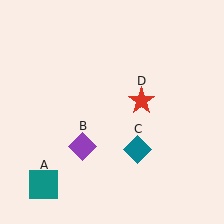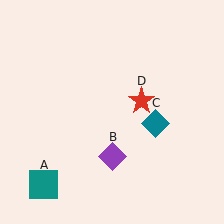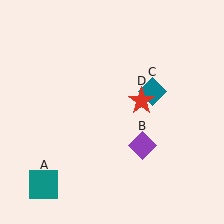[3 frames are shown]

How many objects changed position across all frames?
2 objects changed position: purple diamond (object B), teal diamond (object C).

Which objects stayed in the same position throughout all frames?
Teal square (object A) and red star (object D) remained stationary.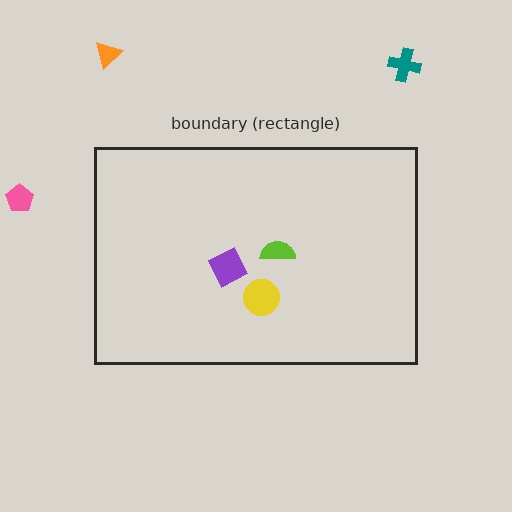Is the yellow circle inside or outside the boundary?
Inside.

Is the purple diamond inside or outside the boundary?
Inside.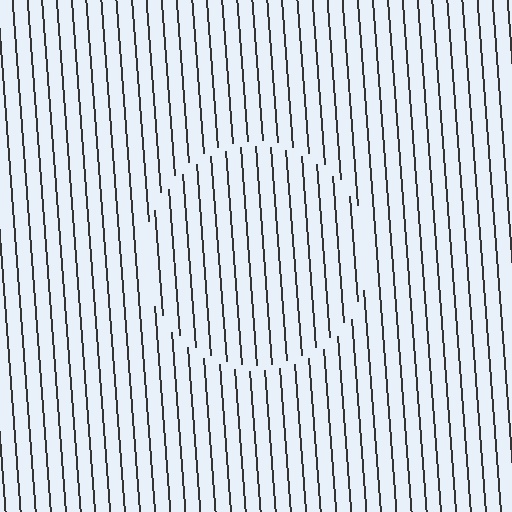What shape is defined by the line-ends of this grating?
An illusory circle. The interior of the shape contains the same grating, shifted by half a period — the contour is defined by the phase discontinuity where line-ends from the inner and outer gratings abut.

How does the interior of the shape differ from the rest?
The interior of the shape contains the same grating, shifted by half a period — the contour is defined by the phase discontinuity where line-ends from the inner and outer gratings abut.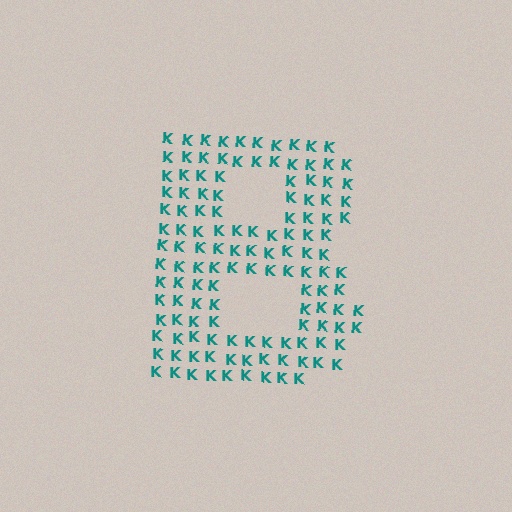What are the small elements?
The small elements are letter K's.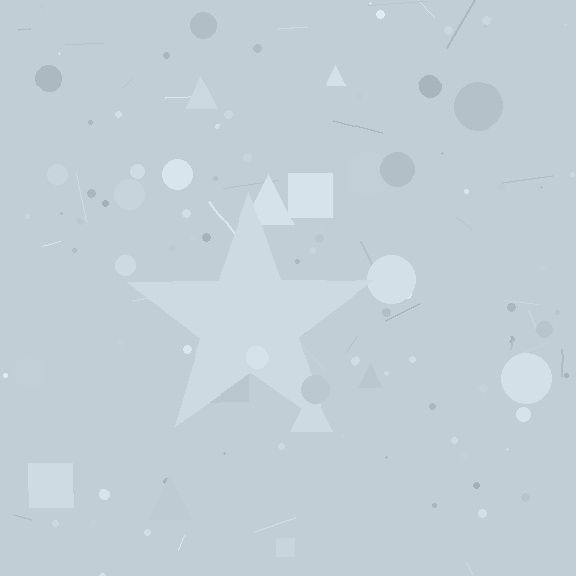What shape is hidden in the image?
A star is hidden in the image.